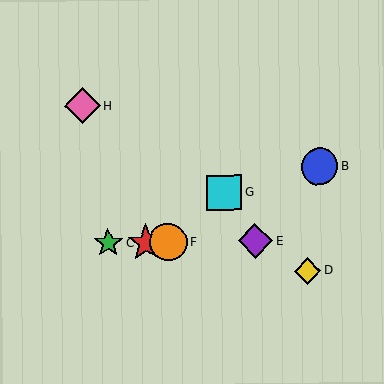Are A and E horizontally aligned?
Yes, both are at y≈243.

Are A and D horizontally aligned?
No, A is at y≈243 and D is at y≈271.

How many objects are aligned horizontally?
4 objects (A, C, E, F) are aligned horizontally.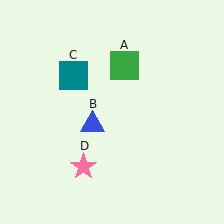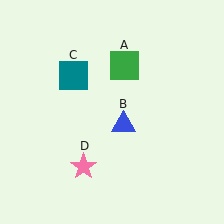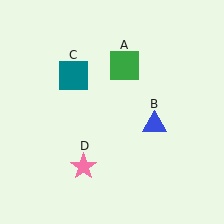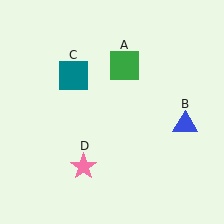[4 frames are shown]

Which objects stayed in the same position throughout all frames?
Green square (object A) and teal square (object C) and pink star (object D) remained stationary.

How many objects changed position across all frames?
1 object changed position: blue triangle (object B).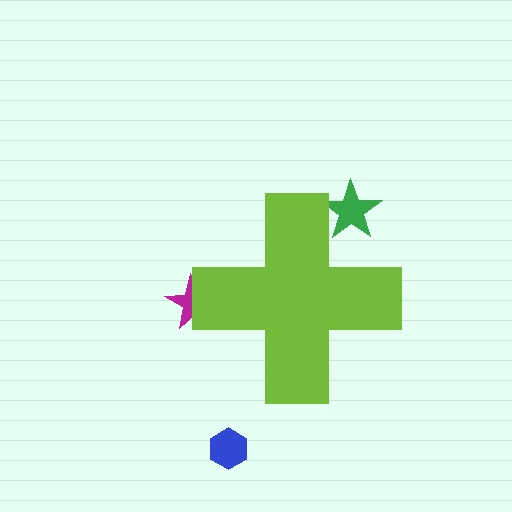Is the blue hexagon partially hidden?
No, the blue hexagon is fully visible.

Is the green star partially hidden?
Yes, the green star is partially hidden behind the lime cross.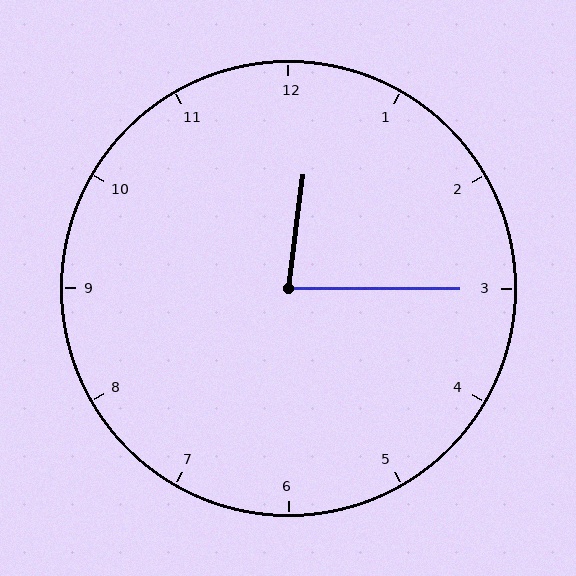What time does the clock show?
12:15.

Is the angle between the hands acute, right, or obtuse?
It is acute.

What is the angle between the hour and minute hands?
Approximately 82 degrees.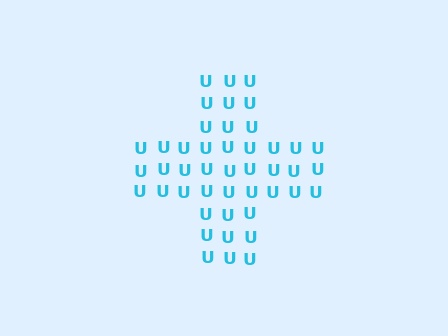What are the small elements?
The small elements are letter U's.